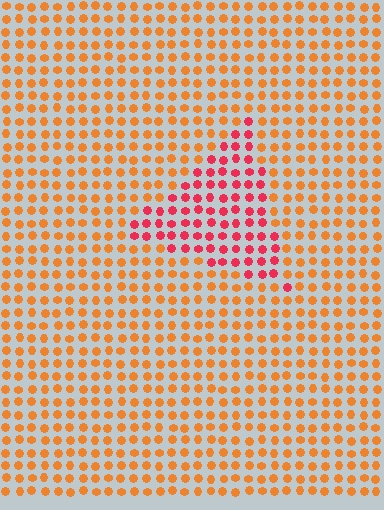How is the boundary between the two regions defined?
The boundary is defined purely by a slight shift in hue (about 39 degrees). Spacing, size, and orientation are identical on both sides.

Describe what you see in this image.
The image is filled with small orange elements in a uniform arrangement. A triangle-shaped region is visible where the elements are tinted to a slightly different hue, forming a subtle color boundary.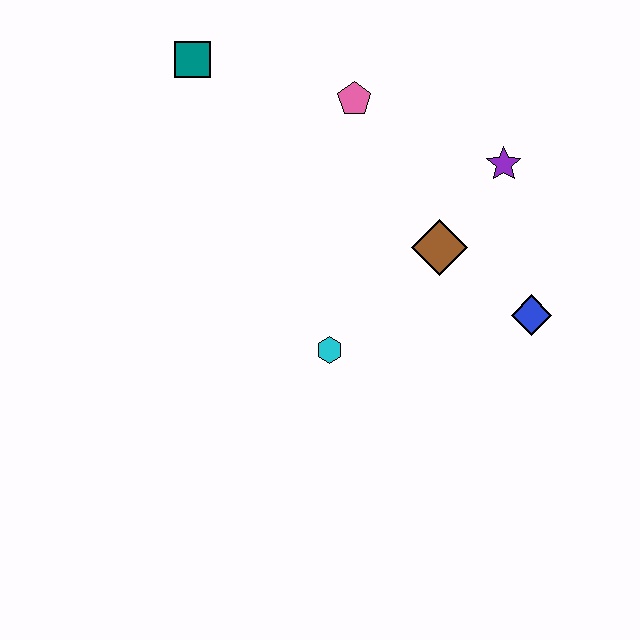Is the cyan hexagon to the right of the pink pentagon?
No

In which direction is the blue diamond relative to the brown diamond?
The blue diamond is to the right of the brown diamond.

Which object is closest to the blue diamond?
The brown diamond is closest to the blue diamond.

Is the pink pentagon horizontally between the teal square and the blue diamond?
Yes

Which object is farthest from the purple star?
The teal square is farthest from the purple star.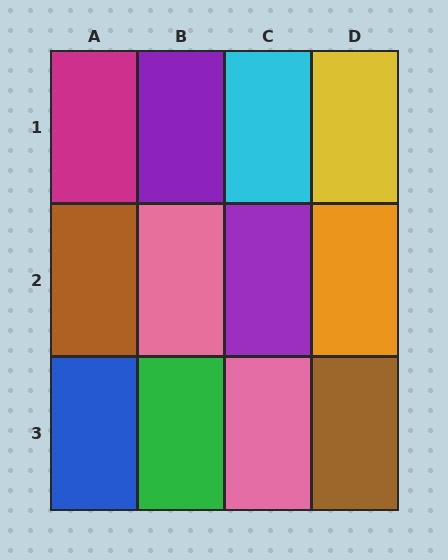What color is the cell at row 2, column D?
Orange.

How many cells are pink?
2 cells are pink.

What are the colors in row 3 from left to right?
Blue, green, pink, brown.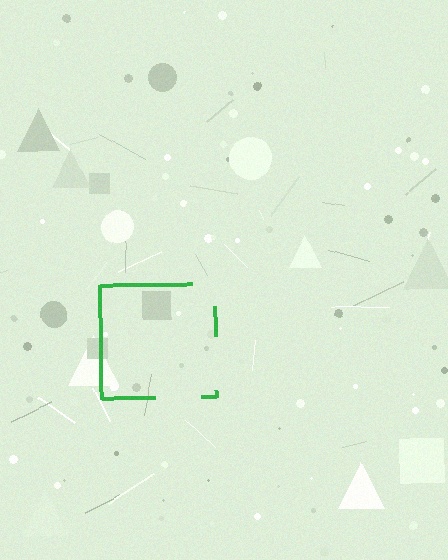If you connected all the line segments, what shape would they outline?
They would outline a square.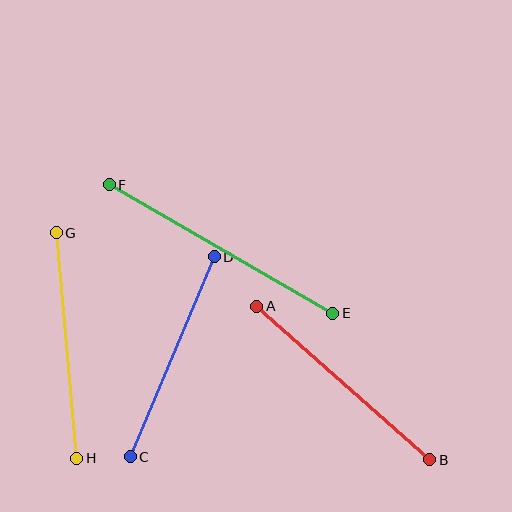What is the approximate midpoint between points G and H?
The midpoint is at approximately (66, 346) pixels.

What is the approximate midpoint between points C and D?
The midpoint is at approximately (172, 357) pixels.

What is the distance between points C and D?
The distance is approximately 217 pixels.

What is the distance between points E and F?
The distance is approximately 258 pixels.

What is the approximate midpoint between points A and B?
The midpoint is at approximately (343, 383) pixels.